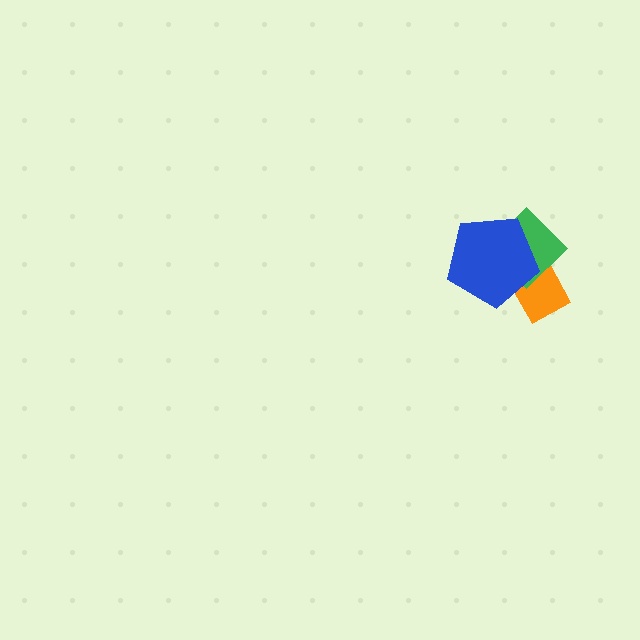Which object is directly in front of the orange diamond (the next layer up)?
The green diamond is directly in front of the orange diamond.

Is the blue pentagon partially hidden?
No, no other shape covers it.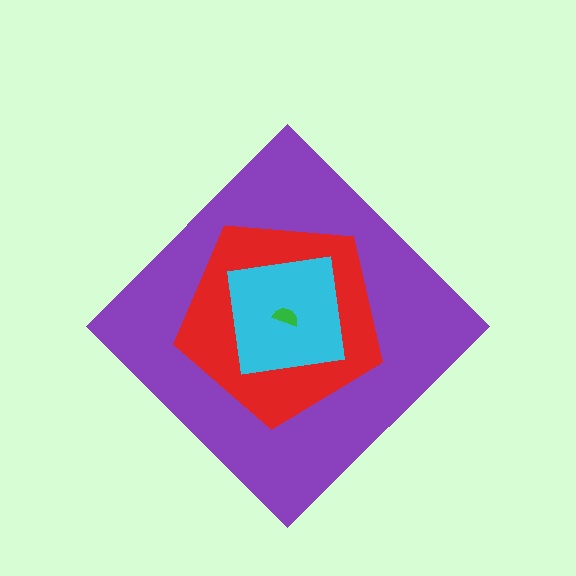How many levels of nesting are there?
4.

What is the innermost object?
The green semicircle.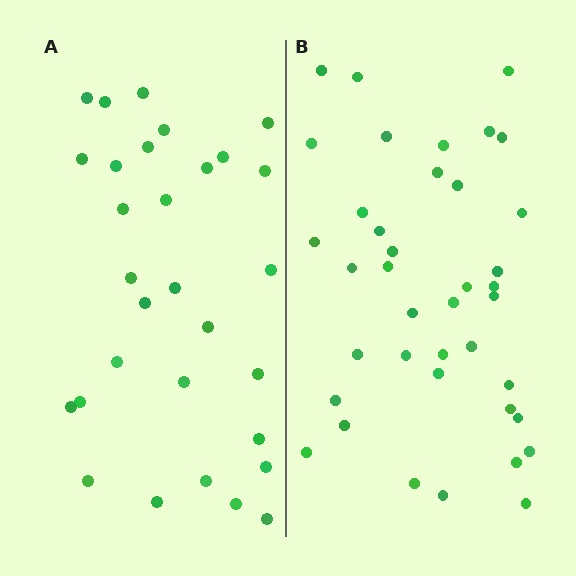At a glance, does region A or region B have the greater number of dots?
Region B (the right region) has more dots.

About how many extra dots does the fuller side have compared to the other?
Region B has roughly 8 or so more dots than region A.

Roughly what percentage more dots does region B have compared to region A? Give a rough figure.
About 30% more.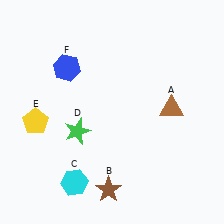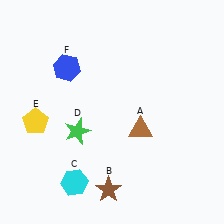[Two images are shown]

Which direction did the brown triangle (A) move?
The brown triangle (A) moved left.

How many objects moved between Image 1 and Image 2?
1 object moved between the two images.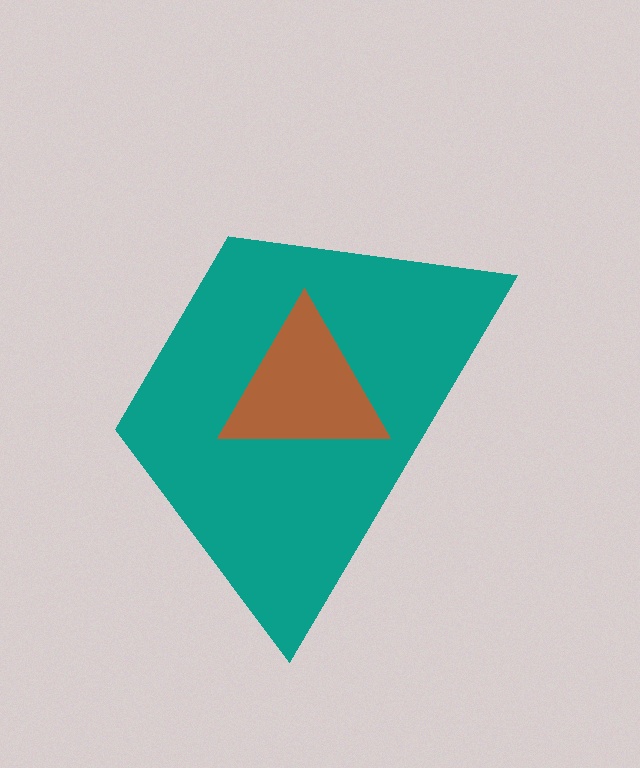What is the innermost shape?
The brown triangle.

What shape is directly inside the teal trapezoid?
The brown triangle.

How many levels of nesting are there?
2.